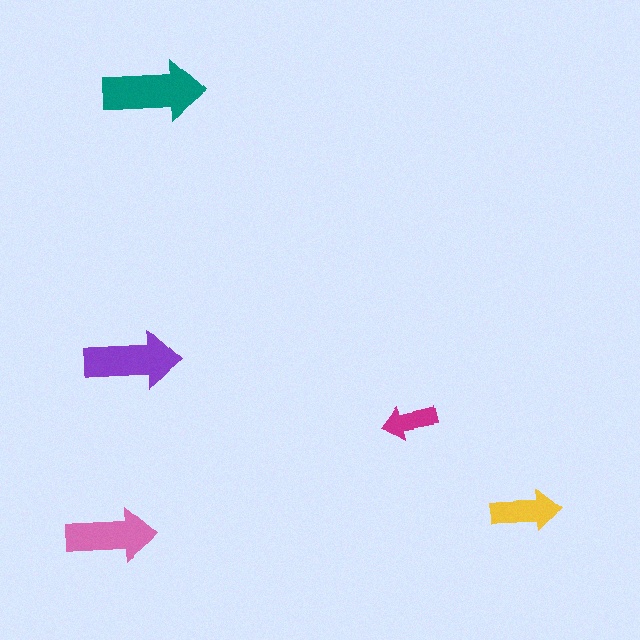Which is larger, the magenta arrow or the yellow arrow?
The yellow one.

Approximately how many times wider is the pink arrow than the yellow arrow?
About 1.5 times wider.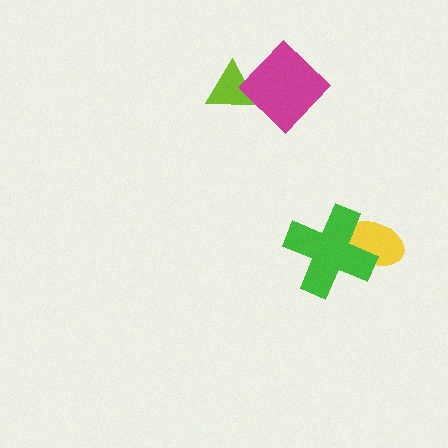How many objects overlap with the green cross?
1 object overlaps with the green cross.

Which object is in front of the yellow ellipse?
The green cross is in front of the yellow ellipse.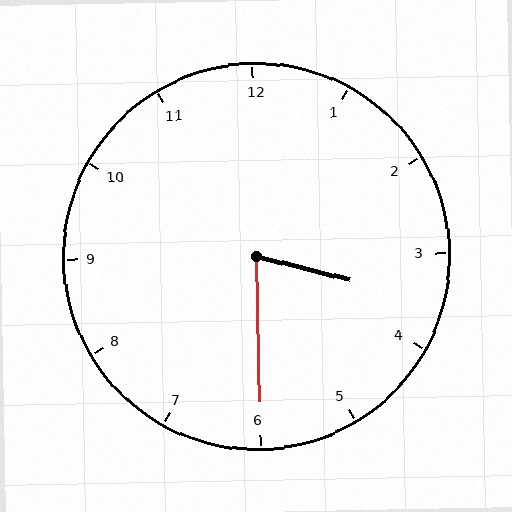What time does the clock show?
3:30.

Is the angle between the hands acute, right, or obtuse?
It is acute.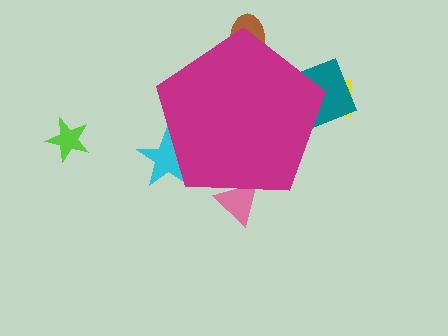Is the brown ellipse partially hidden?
Yes, the brown ellipse is partially hidden behind the magenta pentagon.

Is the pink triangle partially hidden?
Yes, the pink triangle is partially hidden behind the magenta pentagon.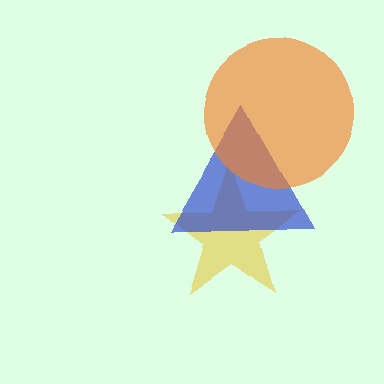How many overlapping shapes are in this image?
There are 3 overlapping shapes in the image.